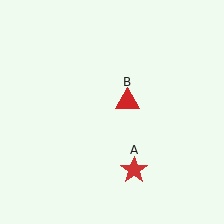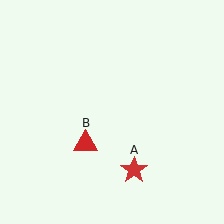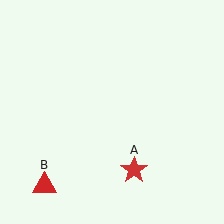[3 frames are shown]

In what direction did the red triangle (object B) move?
The red triangle (object B) moved down and to the left.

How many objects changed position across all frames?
1 object changed position: red triangle (object B).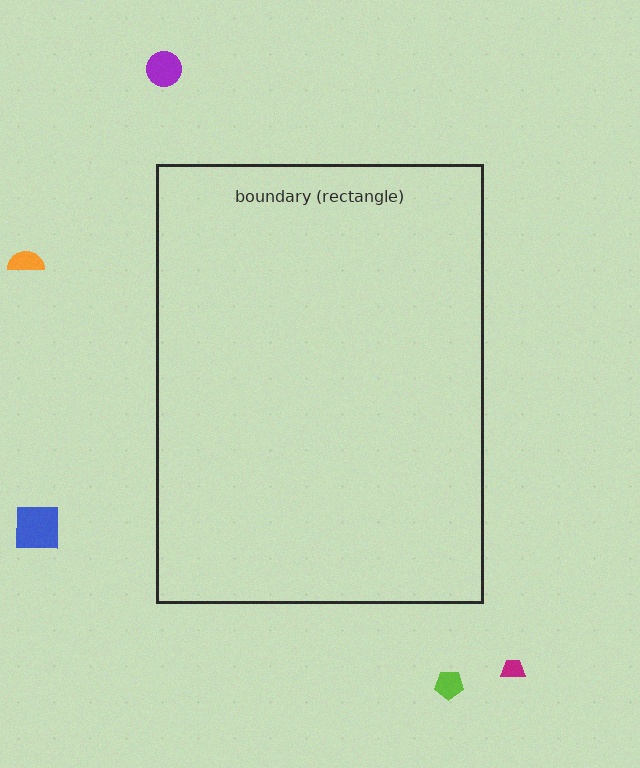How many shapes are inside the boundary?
0 inside, 5 outside.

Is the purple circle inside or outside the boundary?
Outside.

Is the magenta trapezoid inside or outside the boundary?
Outside.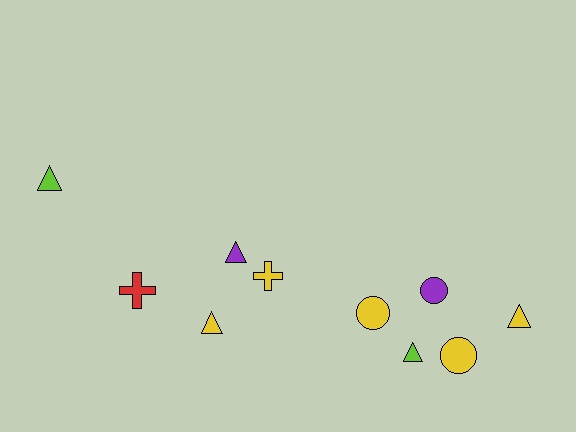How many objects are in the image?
There are 10 objects.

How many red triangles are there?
There are no red triangles.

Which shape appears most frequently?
Triangle, with 5 objects.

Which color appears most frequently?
Yellow, with 5 objects.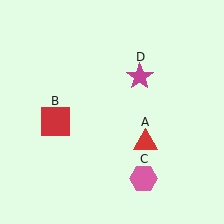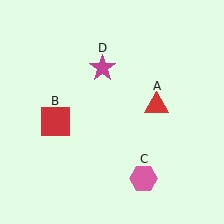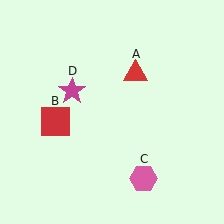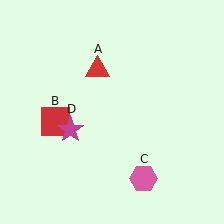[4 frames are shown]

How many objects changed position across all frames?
2 objects changed position: red triangle (object A), magenta star (object D).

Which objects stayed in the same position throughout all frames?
Red square (object B) and pink hexagon (object C) remained stationary.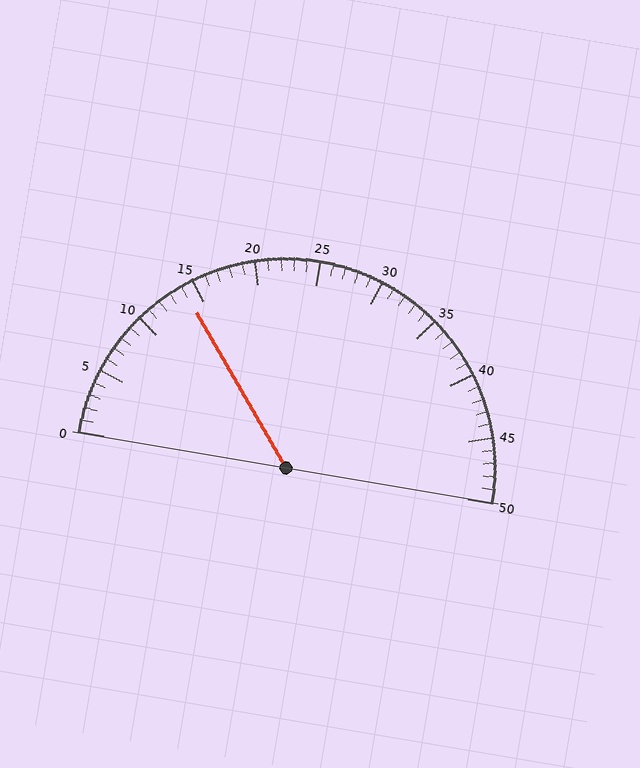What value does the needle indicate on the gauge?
The needle indicates approximately 14.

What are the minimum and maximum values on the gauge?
The gauge ranges from 0 to 50.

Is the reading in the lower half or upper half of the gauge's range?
The reading is in the lower half of the range (0 to 50).